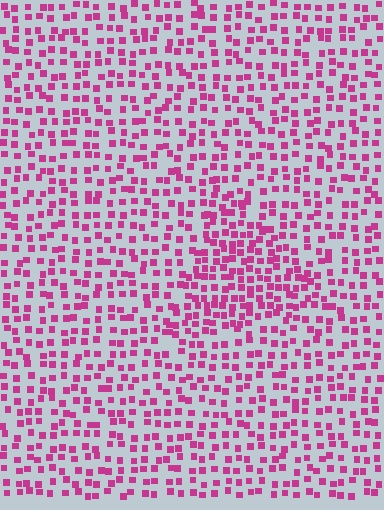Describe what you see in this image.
The image contains small magenta elements arranged at two different densities. A triangle-shaped region is visible where the elements are more densely packed than the surrounding area.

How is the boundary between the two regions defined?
The boundary is defined by a change in element density (approximately 1.6x ratio). All elements are the same color, size, and shape.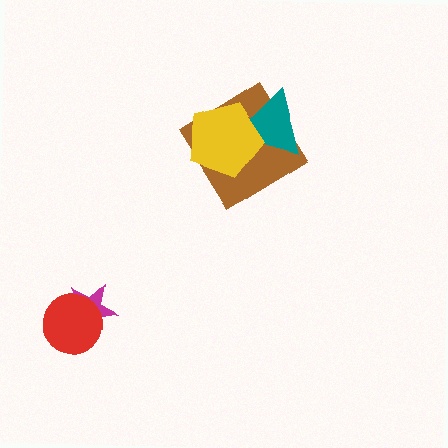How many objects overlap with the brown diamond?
2 objects overlap with the brown diamond.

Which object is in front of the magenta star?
The red circle is in front of the magenta star.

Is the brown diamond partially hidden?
Yes, it is partially covered by another shape.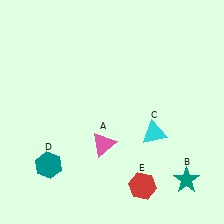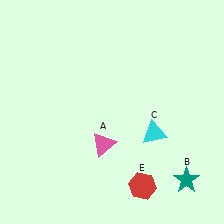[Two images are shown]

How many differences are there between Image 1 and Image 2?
There is 1 difference between the two images.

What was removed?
The teal hexagon (D) was removed in Image 2.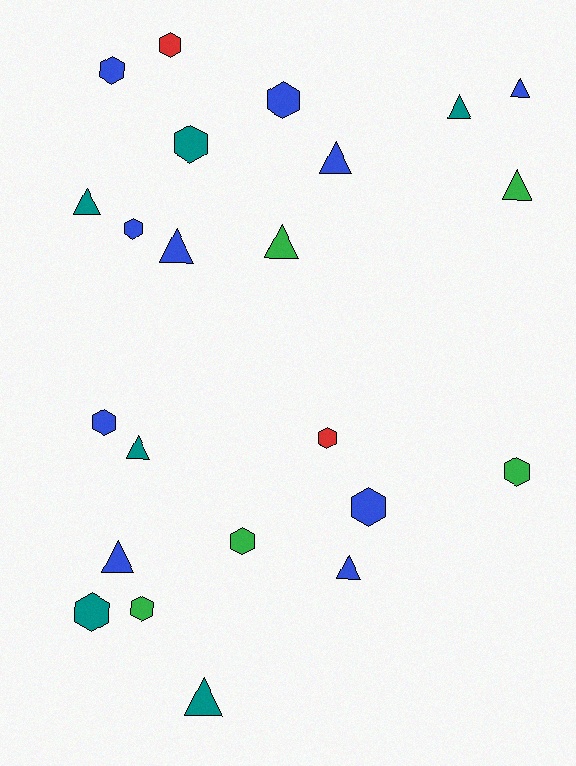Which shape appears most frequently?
Hexagon, with 12 objects.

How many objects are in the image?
There are 23 objects.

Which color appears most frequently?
Blue, with 10 objects.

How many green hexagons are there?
There are 3 green hexagons.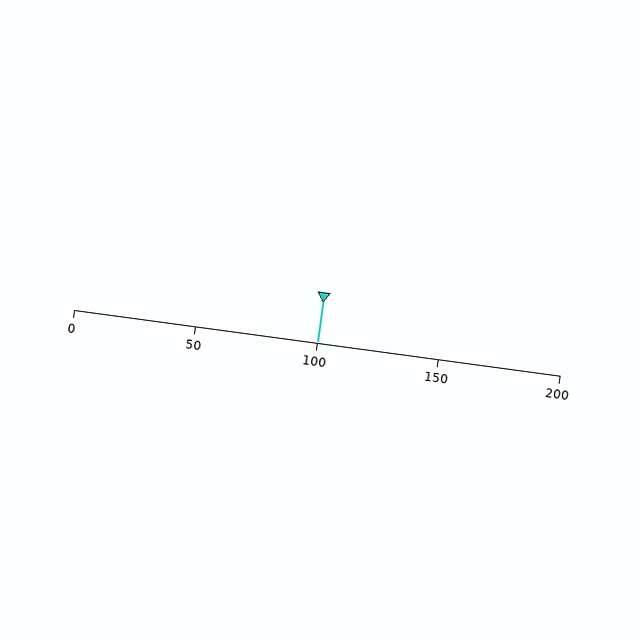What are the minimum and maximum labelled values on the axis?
The axis runs from 0 to 200.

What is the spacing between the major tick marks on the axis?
The major ticks are spaced 50 apart.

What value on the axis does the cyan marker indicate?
The marker indicates approximately 100.